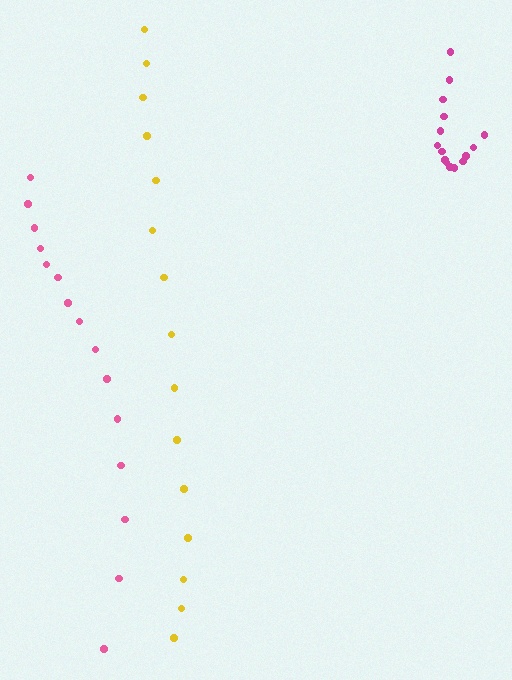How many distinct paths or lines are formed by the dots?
There are 3 distinct paths.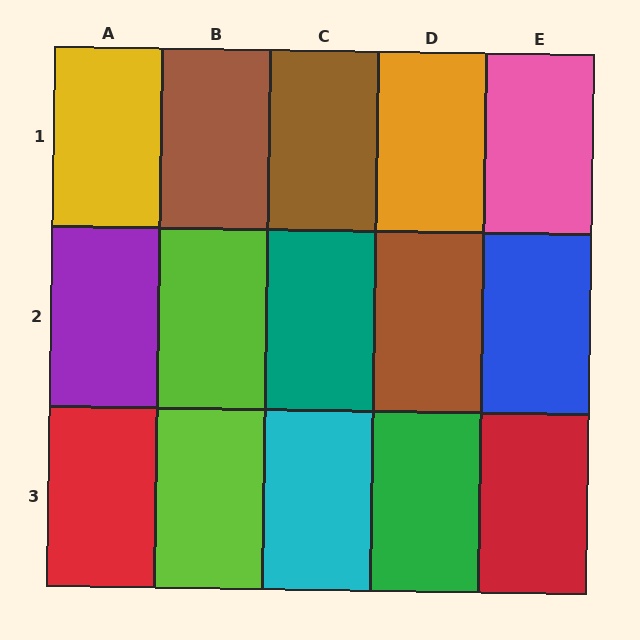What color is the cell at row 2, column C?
Teal.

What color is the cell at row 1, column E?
Pink.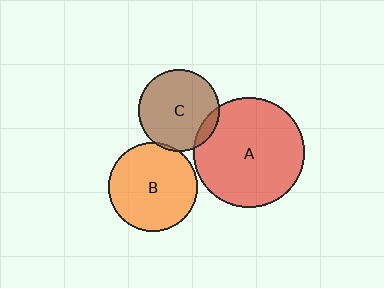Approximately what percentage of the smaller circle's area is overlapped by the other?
Approximately 5%.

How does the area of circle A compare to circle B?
Approximately 1.6 times.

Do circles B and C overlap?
Yes.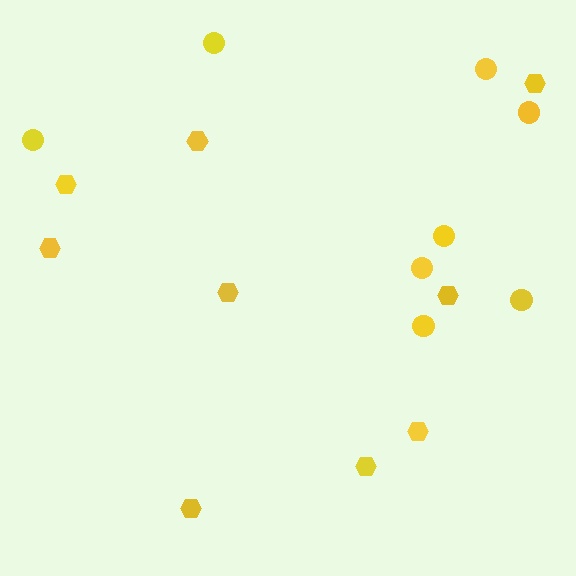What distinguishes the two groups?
There are 2 groups: one group of circles (8) and one group of hexagons (9).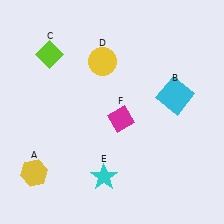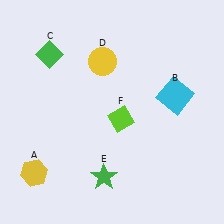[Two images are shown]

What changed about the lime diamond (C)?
In Image 1, C is lime. In Image 2, it changed to green.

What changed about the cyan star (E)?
In Image 1, E is cyan. In Image 2, it changed to green.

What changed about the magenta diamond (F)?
In Image 1, F is magenta. In Image 2, it changed to lime.